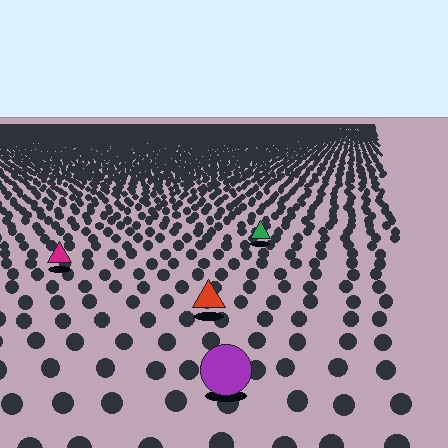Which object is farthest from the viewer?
The green triangle is farthest from the viewer. It appears smaller and the ground texture around it is denser.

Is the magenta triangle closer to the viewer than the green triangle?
Yes. The magenta triangle is closer — you can tell from the texture gradient: the ground texture is coarser near it.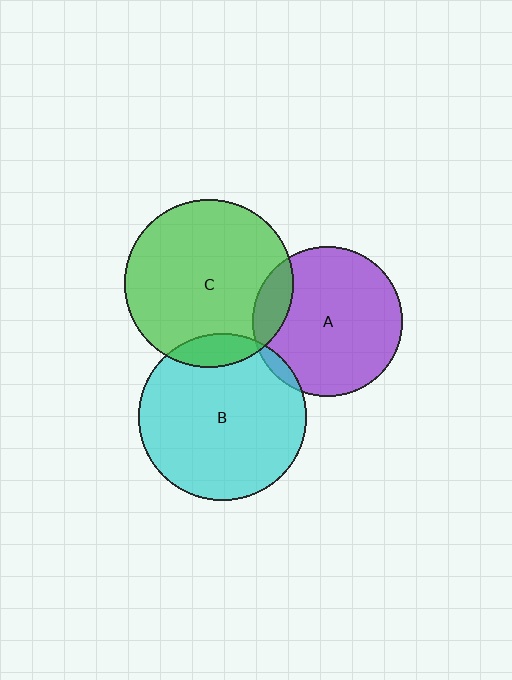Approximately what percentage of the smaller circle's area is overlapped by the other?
Approximately 10%.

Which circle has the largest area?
Circle C (green).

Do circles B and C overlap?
Yes.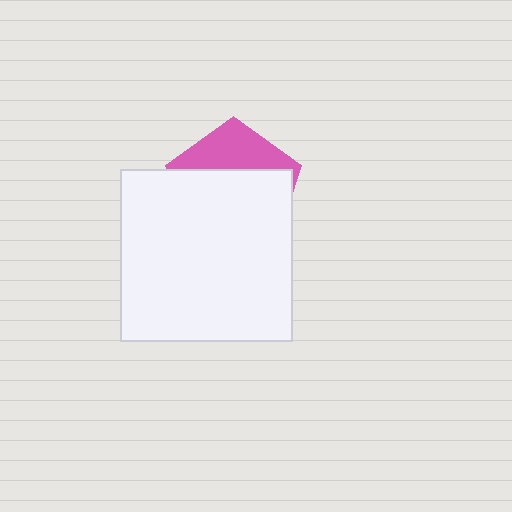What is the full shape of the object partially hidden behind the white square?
The partially hidden object is a pink pentagon.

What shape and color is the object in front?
The object in front is a white square.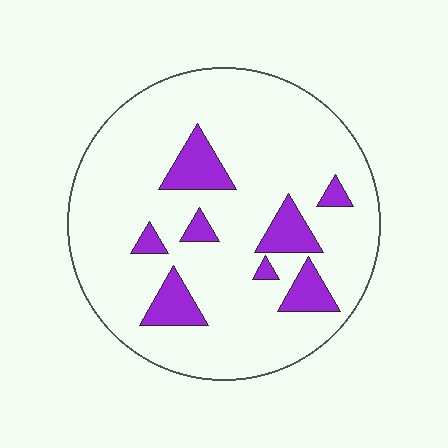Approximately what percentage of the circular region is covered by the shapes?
Approximately 15%.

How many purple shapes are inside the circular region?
8.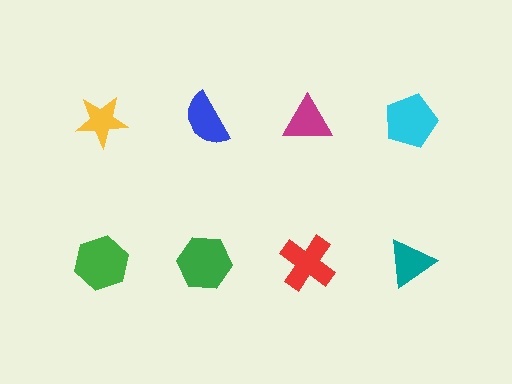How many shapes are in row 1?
4 shapes.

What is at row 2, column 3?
A red cross.